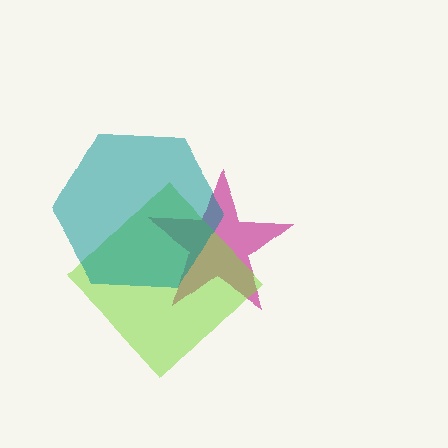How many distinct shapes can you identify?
There are 3 distinct shapes: a magenta star, a lime diamond, a teal hexagon.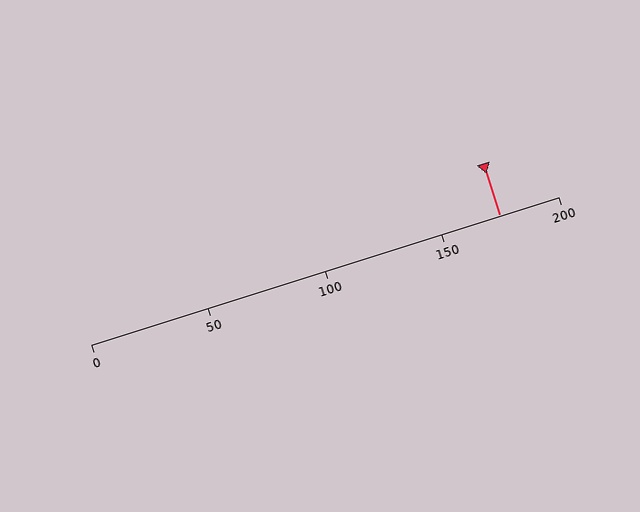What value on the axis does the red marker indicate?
The marker indicates approximately 175.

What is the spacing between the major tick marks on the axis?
The major ticks are spaced 50 apart.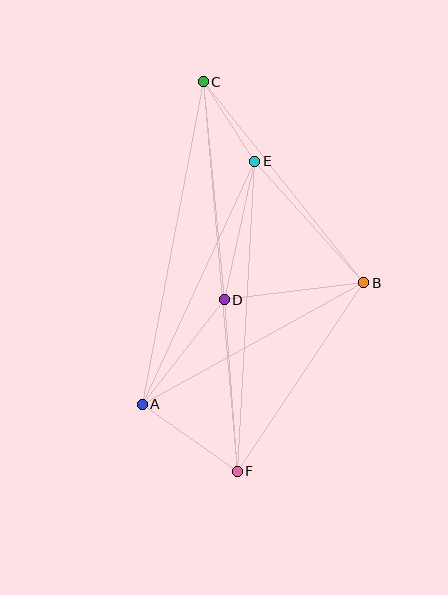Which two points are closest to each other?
Points C and E are closest to each other.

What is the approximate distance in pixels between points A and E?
The distance between A and E is approximately 268 pixels.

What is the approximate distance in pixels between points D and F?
The distance between D and F is approximately 172 pixels.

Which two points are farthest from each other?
Points C and F are farthest from each other.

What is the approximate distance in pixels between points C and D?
The distance between C and D is approximately 219 pixels.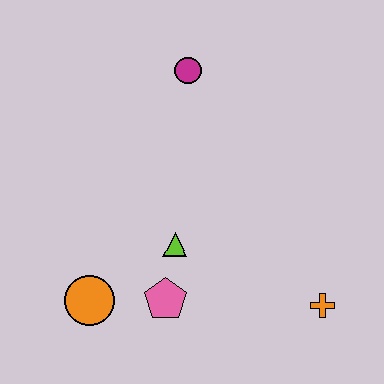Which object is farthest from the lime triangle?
The magenta circle is farthest from the lime triangle.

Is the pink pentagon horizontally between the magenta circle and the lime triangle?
No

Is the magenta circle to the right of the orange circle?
Yes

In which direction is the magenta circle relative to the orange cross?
The magenta circle is above the orange cross.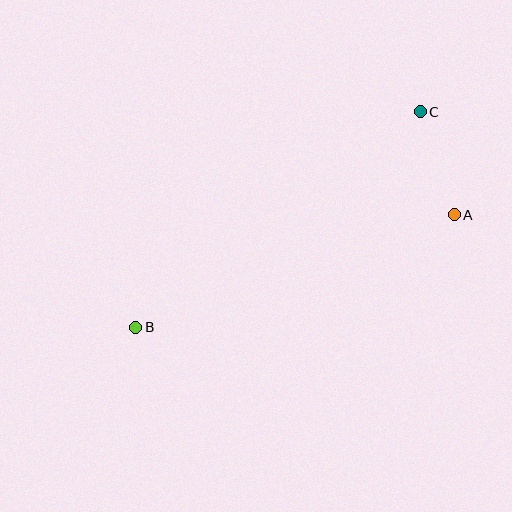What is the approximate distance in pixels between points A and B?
The distance between A and B is approximately 338 pixels.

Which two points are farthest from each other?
Points B and C are farthest from each other.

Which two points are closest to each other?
Points A and C are closest to each other.